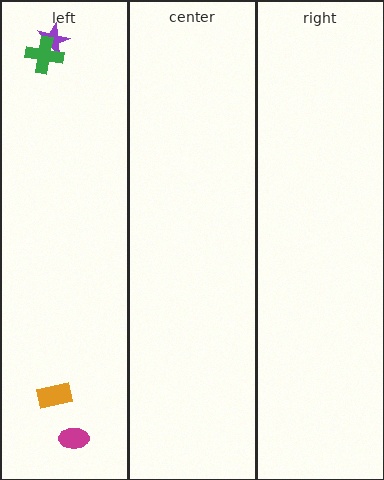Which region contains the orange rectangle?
The left region.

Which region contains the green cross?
The left region.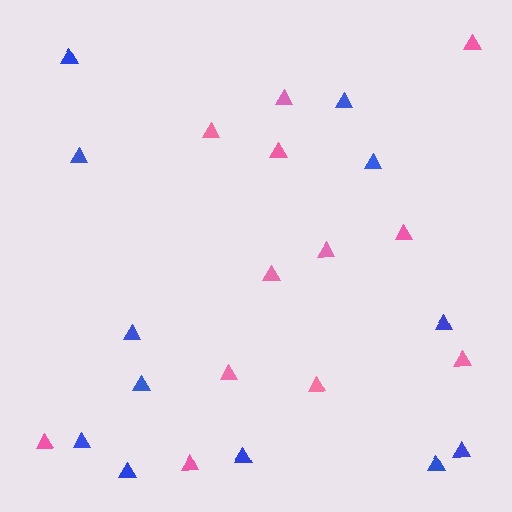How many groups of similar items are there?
There are 2 groups: one group of blue triangles (12) and one group of pink triangles (12).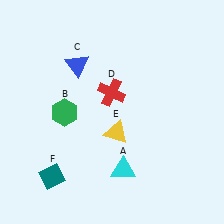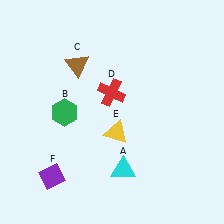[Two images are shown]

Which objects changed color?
C changed from blue to brown. F changed from teal to purple.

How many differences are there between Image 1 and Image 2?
There are 2 differences between the two images.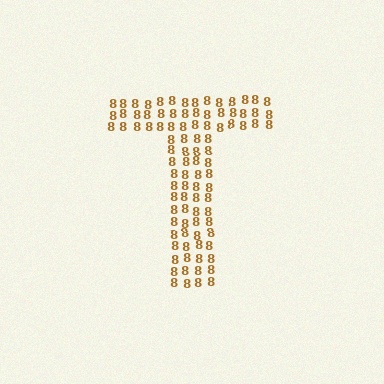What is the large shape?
The large shape is the letter T.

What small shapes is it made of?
It is made of small digit 8's.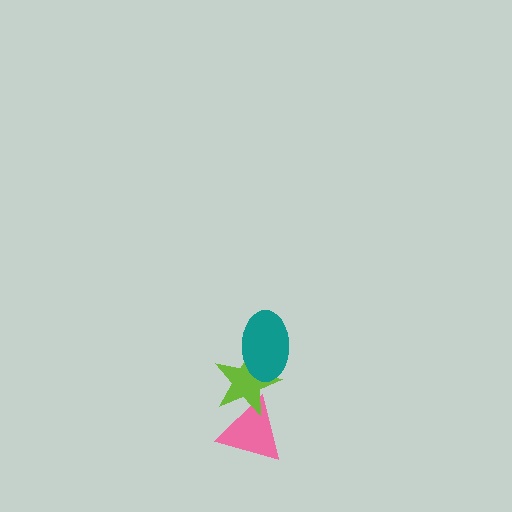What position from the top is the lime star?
The lime star is 2nd from the top.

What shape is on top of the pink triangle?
The lime star is on top of the pink triangle.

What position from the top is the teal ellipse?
The teal ellipse is 1st from the top.